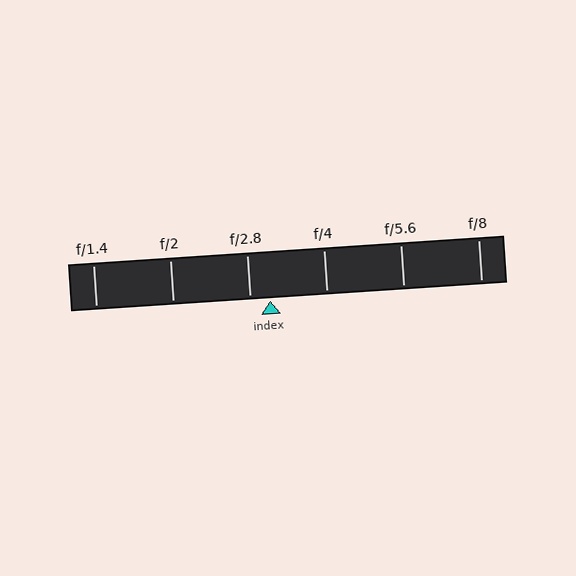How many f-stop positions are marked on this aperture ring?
There are 6 f-stop positions marked.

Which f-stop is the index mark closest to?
The index mark is closest to f/2.8.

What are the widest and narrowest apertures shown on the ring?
The widest aperture shown is f/1.4 and the narrowest is f/8.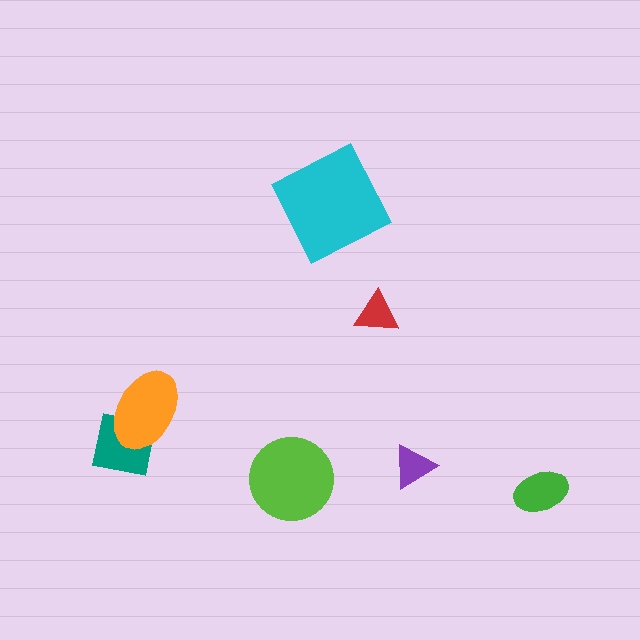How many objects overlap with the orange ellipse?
1 object overlaps with the orange ellipse.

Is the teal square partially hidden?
Yes, it is partially covered by another shape.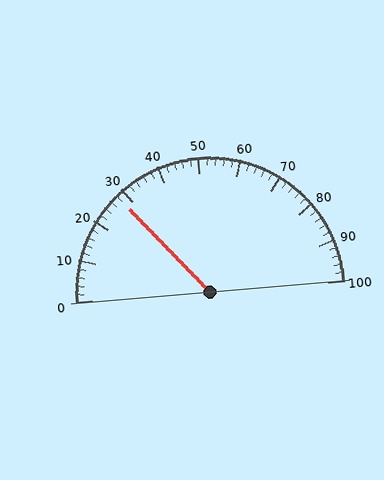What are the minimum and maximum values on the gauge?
The gauge ranges from 0 to 100.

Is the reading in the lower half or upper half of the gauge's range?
The reading is in the lower half of the range (0 to 100).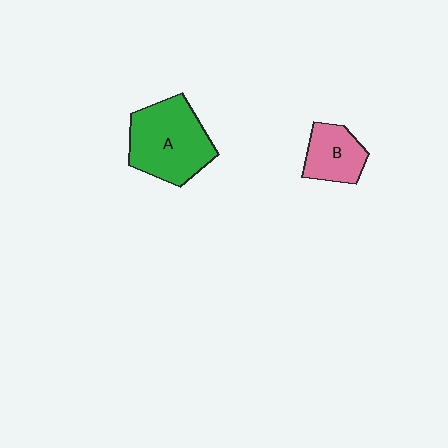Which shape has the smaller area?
Shape B (pink).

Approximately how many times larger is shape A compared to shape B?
Approximately 1.9 times.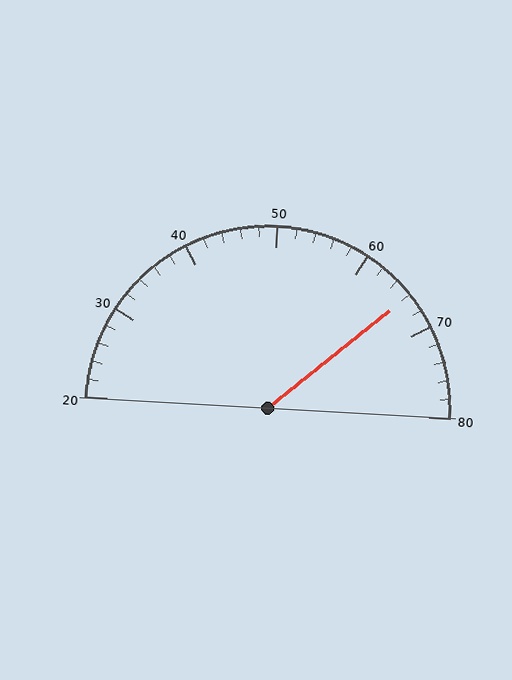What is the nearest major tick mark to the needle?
The nearest major tick mark is 70.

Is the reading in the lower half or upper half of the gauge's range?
The reading is in the upper half of the range (20 to 80).